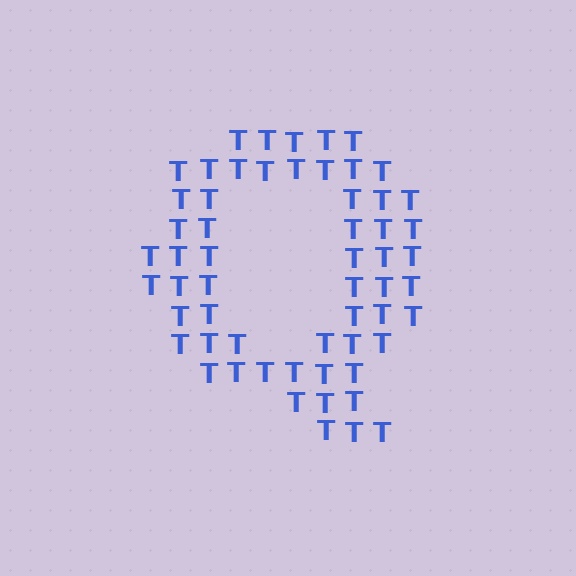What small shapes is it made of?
It is made of small letter T's.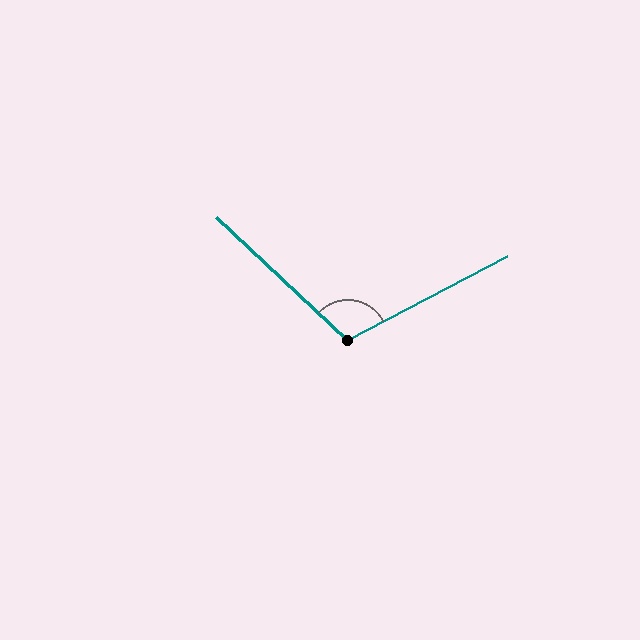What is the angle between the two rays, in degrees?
Approximately 109 degrees.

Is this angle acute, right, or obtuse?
It is obtuse.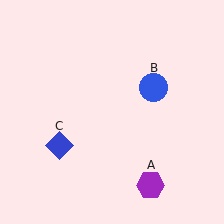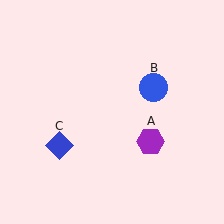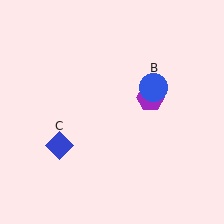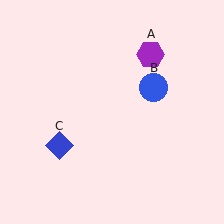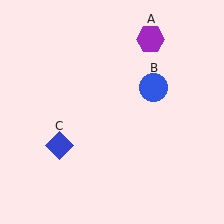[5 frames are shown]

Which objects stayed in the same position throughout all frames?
Blue circle (object B) and blue diamond (object C) remained stationary.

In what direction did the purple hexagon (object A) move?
The purple hexagon (object A) moved up.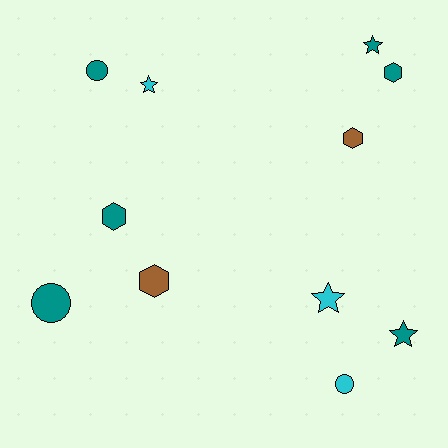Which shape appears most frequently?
Hexagon, with 4 objects.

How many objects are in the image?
There are 11 objects.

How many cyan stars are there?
There are 2 cyan stars.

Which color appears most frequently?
Teal, with 6 objects.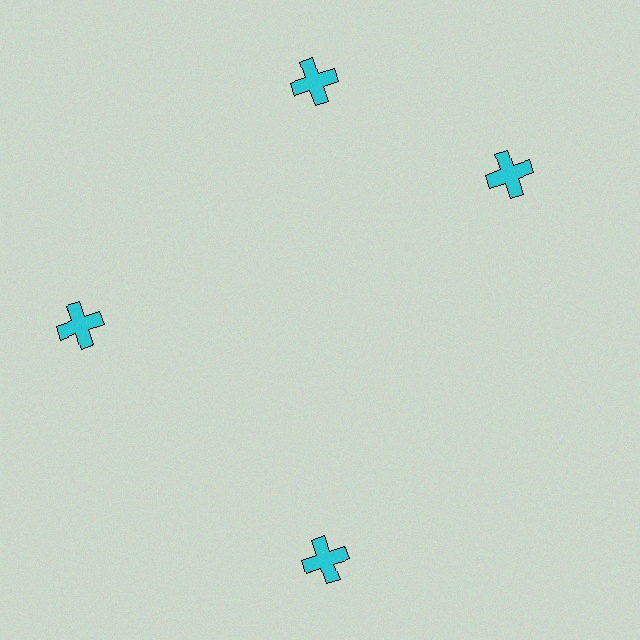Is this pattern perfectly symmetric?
No. The 4 cyan crosses are arranged in a ring, but one element near the 3 o'clock position is rotated out of alignment along the ring, breaking the 4-fold rotational symmetry.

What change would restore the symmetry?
The symmetry would be restored by rotating it back into even spacing with its neighbors so that all 4 crosses sit at equal angles and equal distance from the center.